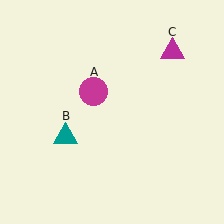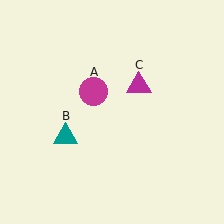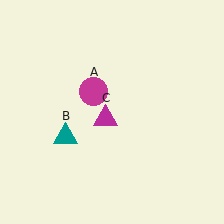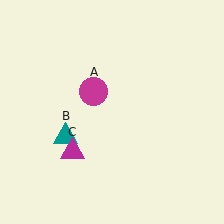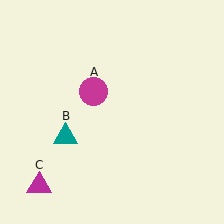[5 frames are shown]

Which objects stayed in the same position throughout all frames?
Magenta circle (object A) and teal triangle (object B) remained stationary.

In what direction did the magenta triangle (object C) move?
The magenta triangle (object C) moved down and to the left.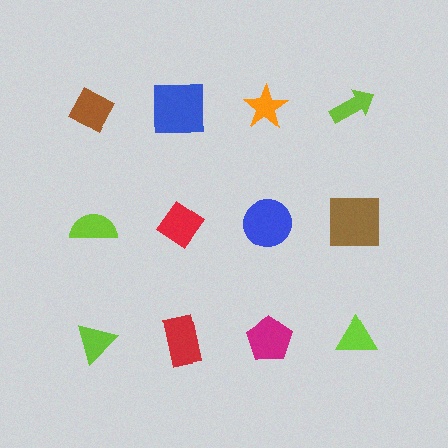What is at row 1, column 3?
An orange star.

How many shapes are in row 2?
4 shapes.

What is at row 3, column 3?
A magenta pentagon.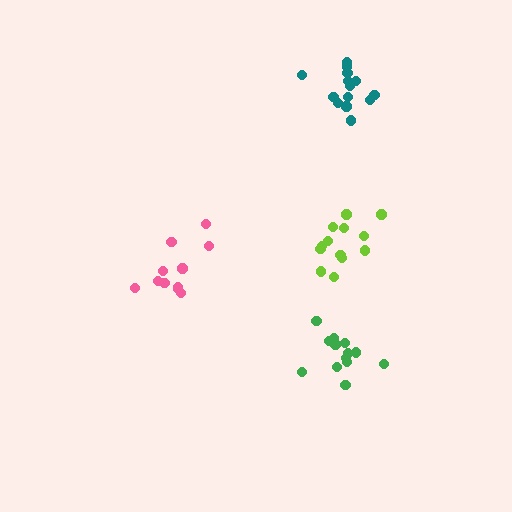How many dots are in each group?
Group 1: 14 dots, Group 2: 13 dots, Group 3: 11 dots, Group 4: 13 dots (51 total).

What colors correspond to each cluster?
The clusters are colored: teal, green, pink, lime.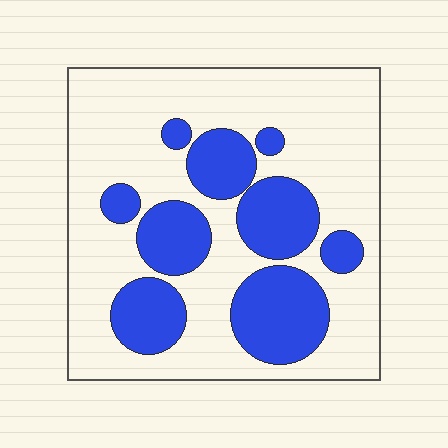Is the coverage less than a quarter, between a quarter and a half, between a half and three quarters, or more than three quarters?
Between a quarter and a half.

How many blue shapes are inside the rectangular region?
9.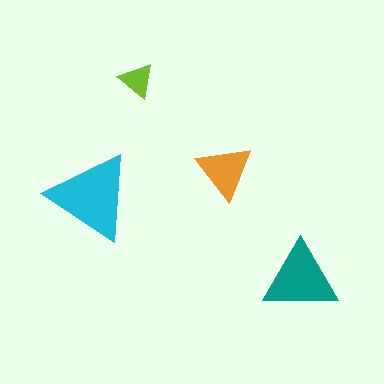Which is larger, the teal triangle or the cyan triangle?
The cyan one.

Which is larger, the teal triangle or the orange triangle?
The teal one.